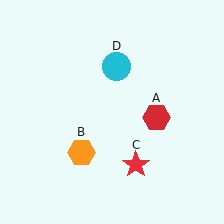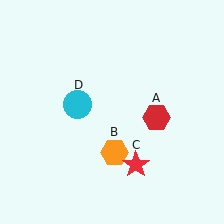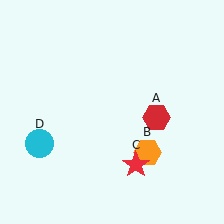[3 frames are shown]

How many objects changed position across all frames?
2 objects changed position: orange hexagon (object B), cyan circle (object D).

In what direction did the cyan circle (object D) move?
The cyan circle (object D) moved down and to the left.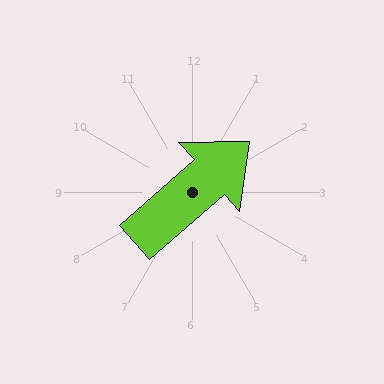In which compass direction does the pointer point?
Northeast.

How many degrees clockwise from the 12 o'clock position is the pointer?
Approximately 49 degrees.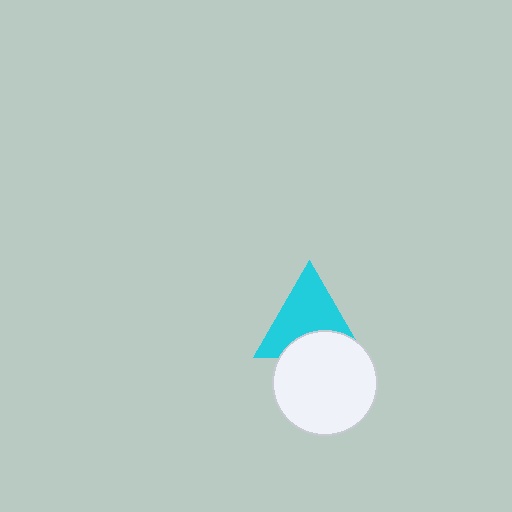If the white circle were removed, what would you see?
You would see the complete cyan triangle.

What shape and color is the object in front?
The object in front is a white circle.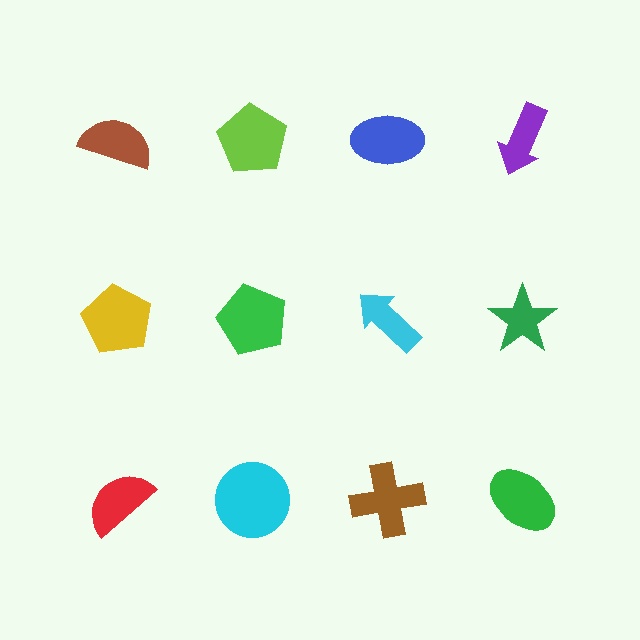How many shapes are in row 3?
4 shapes.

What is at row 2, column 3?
A cyan arrow.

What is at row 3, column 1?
A red semicircle.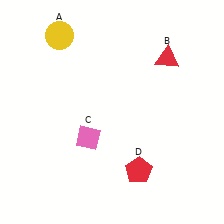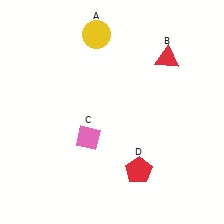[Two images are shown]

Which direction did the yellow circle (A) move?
The yellow circle (A) moved right.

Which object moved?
The yellow circle (A) moved right.